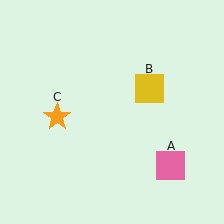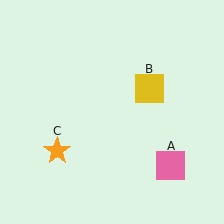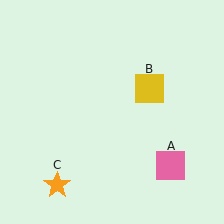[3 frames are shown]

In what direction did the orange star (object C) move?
The orange star (object C) moved down.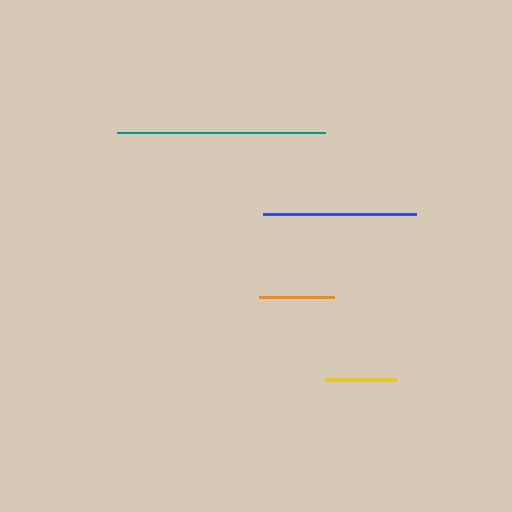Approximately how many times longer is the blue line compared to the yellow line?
The blue line is approximately 2.2 times the length of the yellow line.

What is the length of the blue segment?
The blue segment is approximately 153 pixels long.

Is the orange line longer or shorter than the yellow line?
The orange line is longer than the yellow line.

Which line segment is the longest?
The teal line is the longest at approximately 208 pixels.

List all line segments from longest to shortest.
From longest to shortest: teal, blue, orange, yellow.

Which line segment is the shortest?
The yellow line is the shortest at approximately 71 pixels.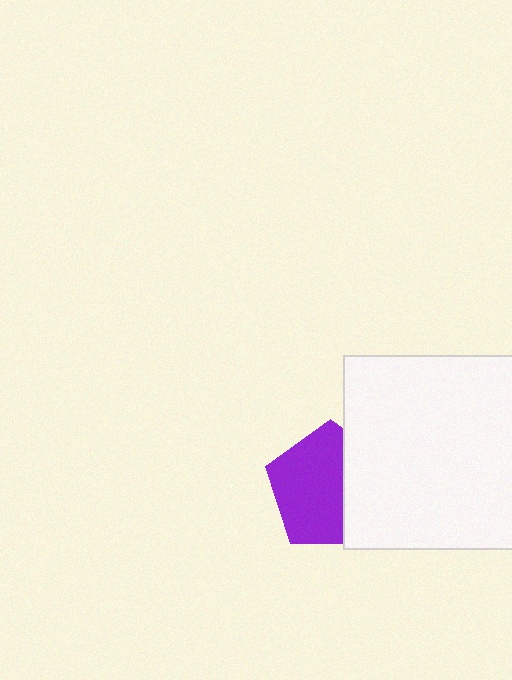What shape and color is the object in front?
The object in front is a white square.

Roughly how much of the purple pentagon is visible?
About half of it is visible (roughly 64%).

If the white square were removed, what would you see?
You would see the complete purple pentagon.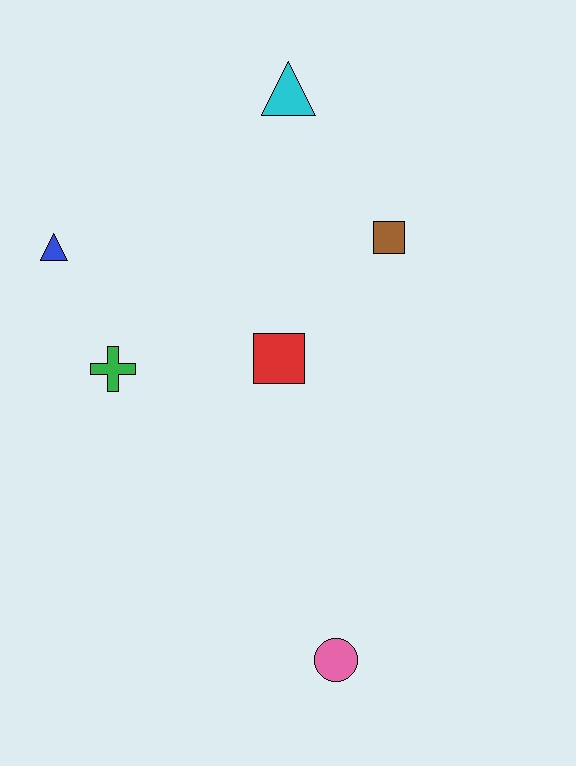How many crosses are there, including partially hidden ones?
There is 1 cross.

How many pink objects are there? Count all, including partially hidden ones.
There is 1 pink object.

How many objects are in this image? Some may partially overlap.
There are 6 objects.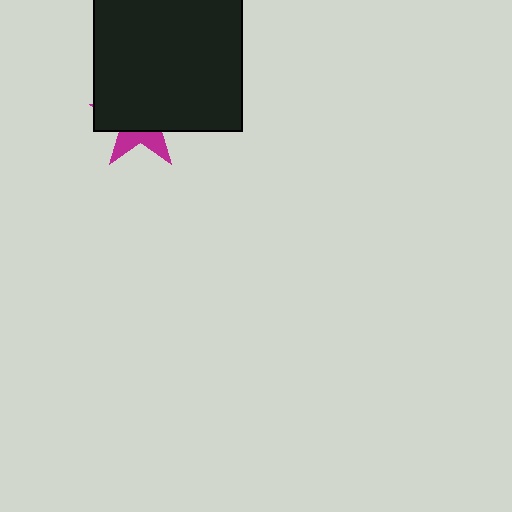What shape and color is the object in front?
The object in front is a black square.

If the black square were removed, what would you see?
You would see the complete magenta star.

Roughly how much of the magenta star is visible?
A small part of it is visible (roughly 31%).